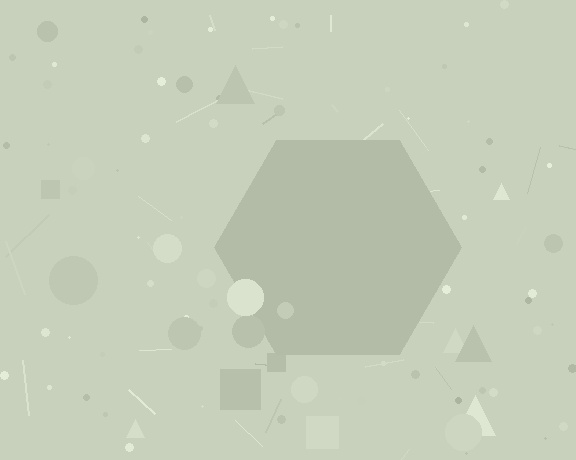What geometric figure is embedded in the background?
A hexagon is embedded in the background.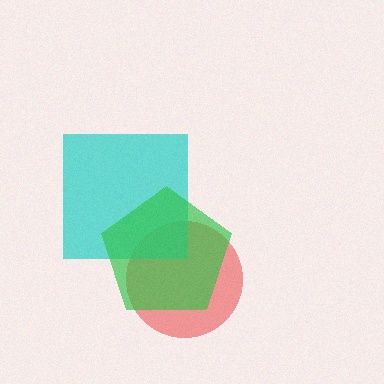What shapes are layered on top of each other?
The layered shapes are: a red circle, a cyan square, a green pentagon.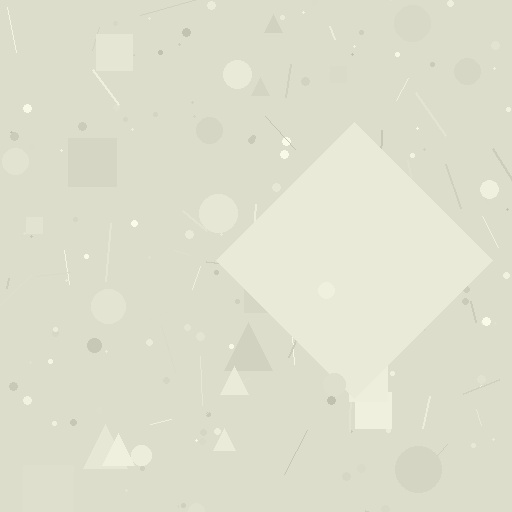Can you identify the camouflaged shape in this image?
The camouflaged shape is a diamond.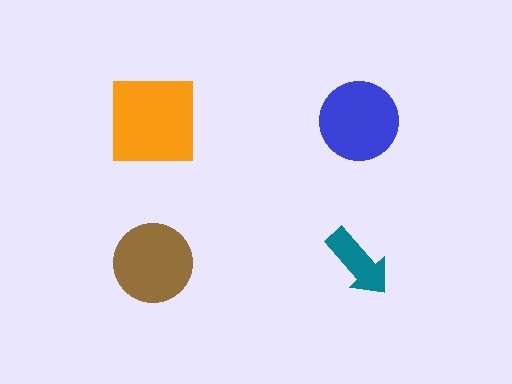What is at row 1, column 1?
An orange square.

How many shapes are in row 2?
2 shapes.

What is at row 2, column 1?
A brown circle.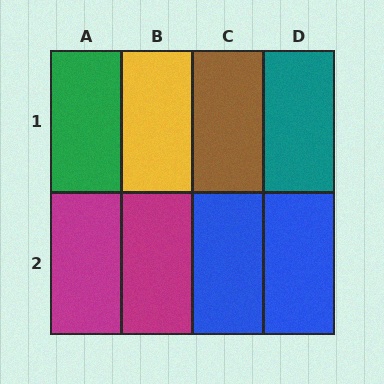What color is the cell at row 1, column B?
Yellow.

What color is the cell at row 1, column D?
Teal.